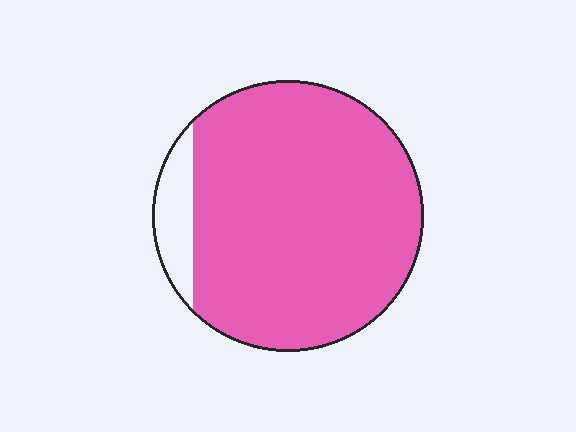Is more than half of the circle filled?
Yes.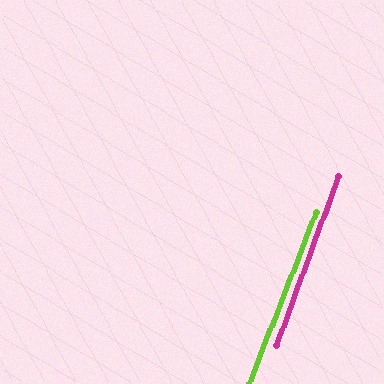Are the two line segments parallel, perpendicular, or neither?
Parallel — their directions differ by only 1.0°.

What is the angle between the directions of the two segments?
Approximately 1 degree.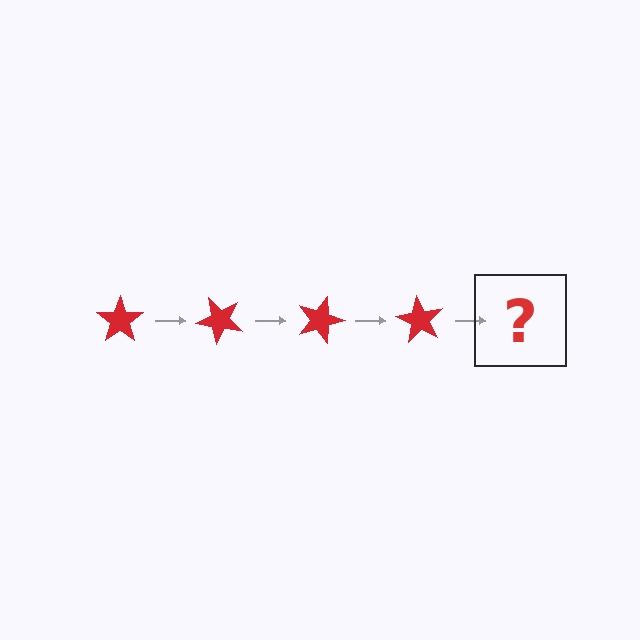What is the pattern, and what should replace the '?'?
The pattern is that the star rotates 45 degrees each step. The '?' should be a red star rotated 180 degrees.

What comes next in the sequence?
The next element should be a red star rotated 180 degrees.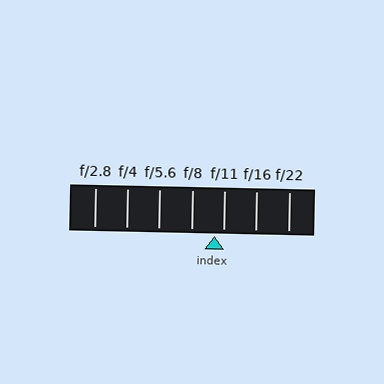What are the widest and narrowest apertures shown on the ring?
The widest aperture shown is f/2.8 and the narrowest is f/22.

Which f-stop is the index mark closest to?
The index mark is closest to f/11.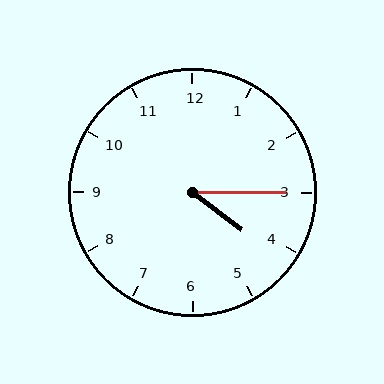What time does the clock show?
4:15.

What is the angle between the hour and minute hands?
Approximately 38 degrees.